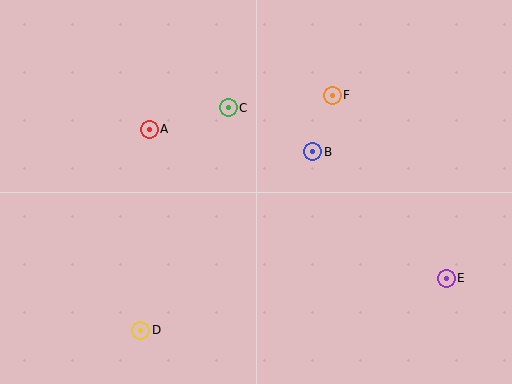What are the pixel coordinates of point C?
Point C is at (228, 108).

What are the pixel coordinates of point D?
Point D is at (141, 330).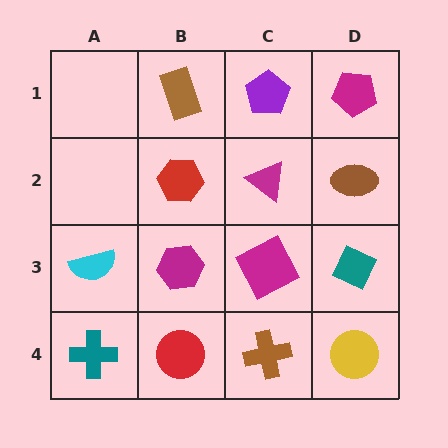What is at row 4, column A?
A teal cross.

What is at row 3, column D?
A teal diamond.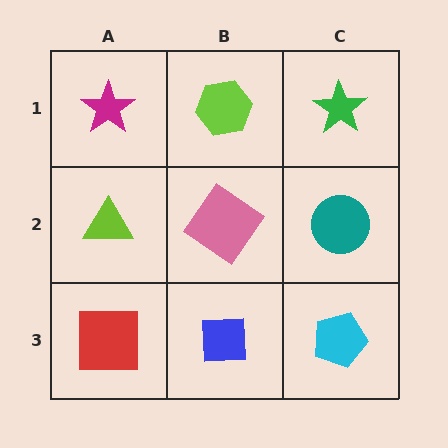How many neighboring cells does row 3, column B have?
3.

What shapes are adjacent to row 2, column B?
A lime hexagon (row 1, column B), a blue square (row 3, column B), a lime triangle (row 2, column A), a teal circle (row 2, column C).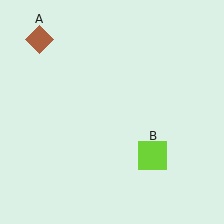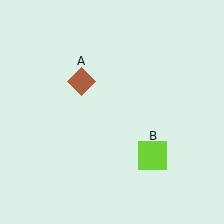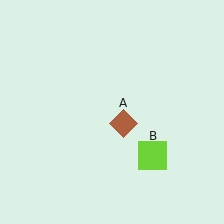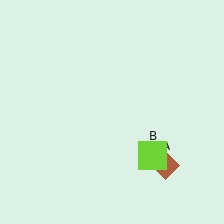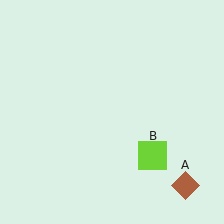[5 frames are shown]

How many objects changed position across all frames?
1 object changed position: brown diamond (object A).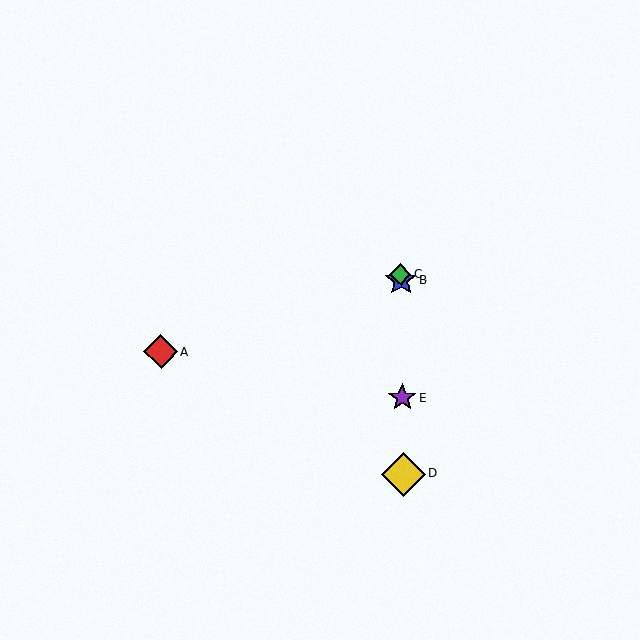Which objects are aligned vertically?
Objects B, C, D, E are aligned vertically.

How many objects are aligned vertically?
4 objects (B, C, D, E) are aligned vertically.